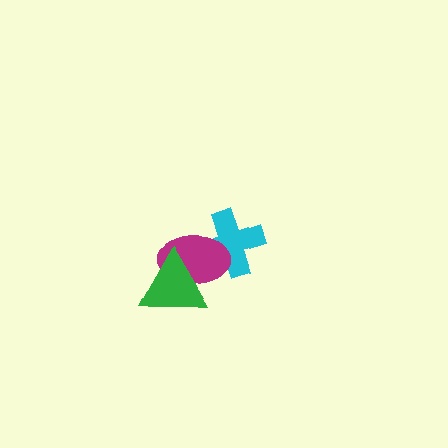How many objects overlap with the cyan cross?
1 object overlaps with the cyan cross.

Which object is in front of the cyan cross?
The magenta ellipse is in front of the cyan cross.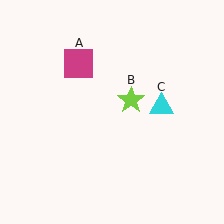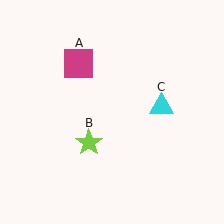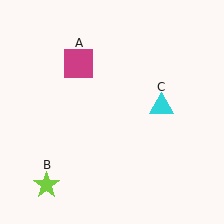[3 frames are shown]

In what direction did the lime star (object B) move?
The lime star (object B) moved down and to the left.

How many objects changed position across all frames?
1 object changed position: lime star (object B).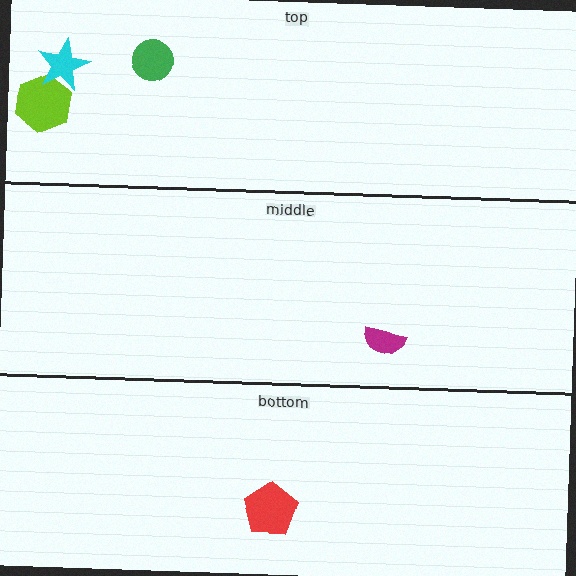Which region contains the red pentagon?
The bottom region.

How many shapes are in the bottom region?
1.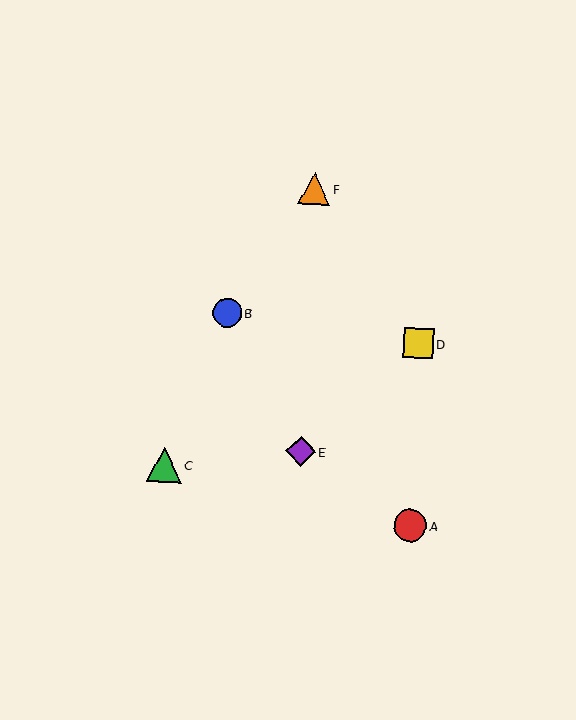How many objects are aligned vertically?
2 objects (E, F) are aligned vertically.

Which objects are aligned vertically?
Objects E, F are aligned vertically.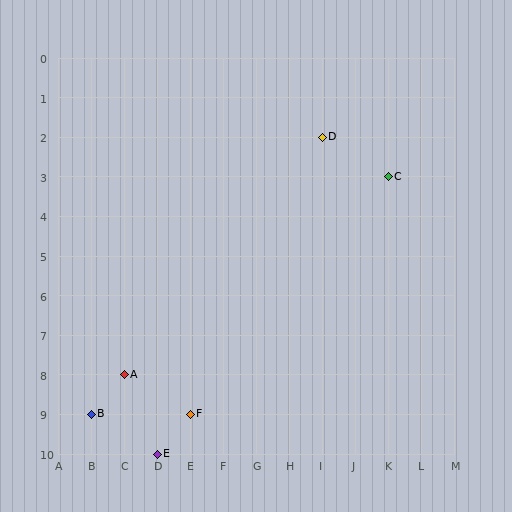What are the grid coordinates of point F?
Point F is at grid coordinates (E, 9).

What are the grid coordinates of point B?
Point B is at grid coordinates (B, 9).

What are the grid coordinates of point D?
Point D is at grid coordinates (I, 2).